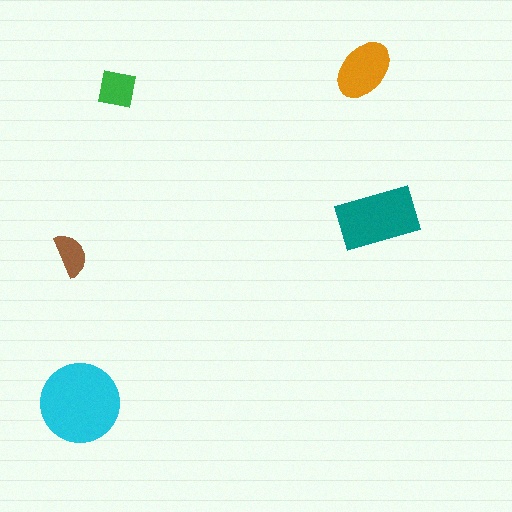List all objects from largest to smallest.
The cyan circle, the teal rectangle, the orange ellipse, the green square, the brown semicircle.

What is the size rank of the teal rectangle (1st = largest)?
2nd.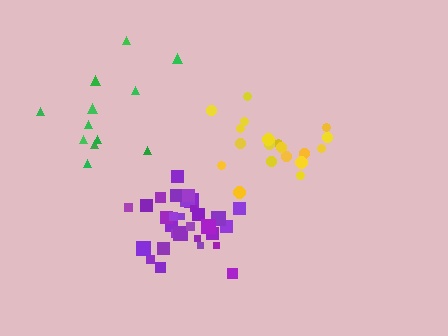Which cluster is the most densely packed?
Purple.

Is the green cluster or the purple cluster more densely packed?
Purple.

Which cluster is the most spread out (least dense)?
Green.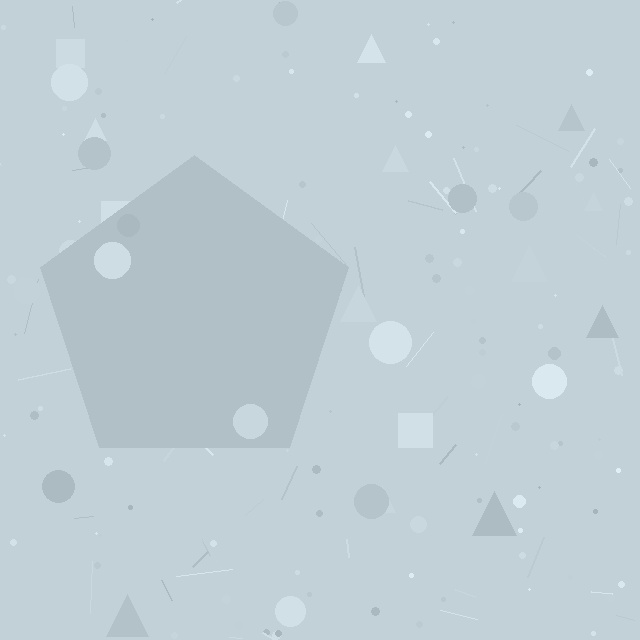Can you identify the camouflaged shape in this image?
The camouflaged shape is a pentagon.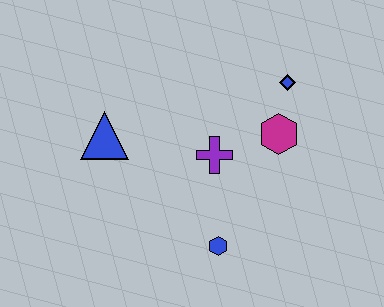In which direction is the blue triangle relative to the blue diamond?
The blue triangle is to the left of the blue diamond.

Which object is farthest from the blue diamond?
The blue triangle is farthest from the blue diamond.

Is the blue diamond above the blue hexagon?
Yes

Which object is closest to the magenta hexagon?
The blue diamond is closest to the magenta hexagon.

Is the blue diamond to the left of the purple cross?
No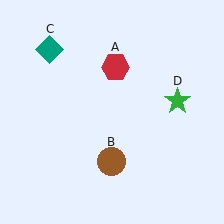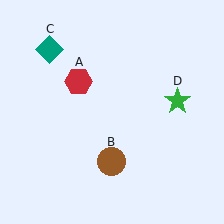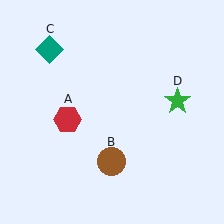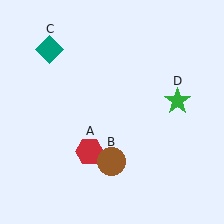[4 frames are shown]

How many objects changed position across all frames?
1 object changed position: red hexagon (object A).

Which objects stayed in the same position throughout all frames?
Brown circle (object B) and teal diamond (object C) and green star (object D) remained stationary.